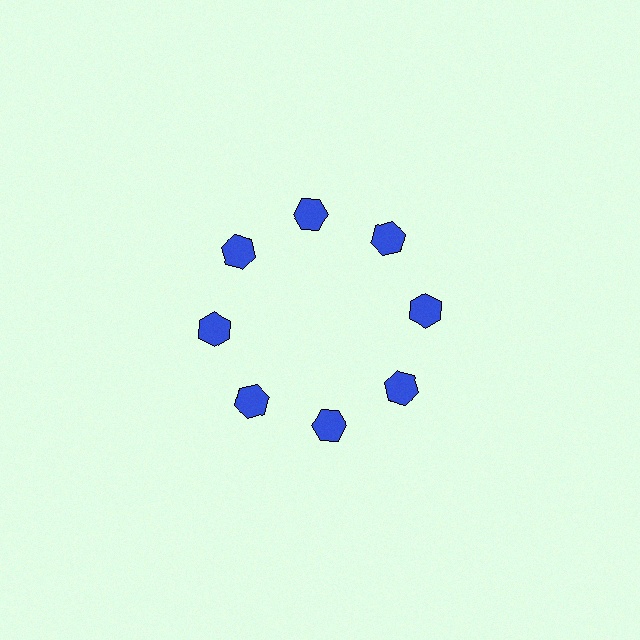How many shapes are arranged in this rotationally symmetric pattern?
There are 8 shapes, arranged in 8 groups of 1.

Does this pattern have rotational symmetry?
Yes, this pattern has 8-fold rotational symmetry. It looks the same after rotating 45 degrees around the center.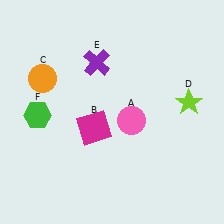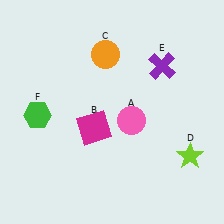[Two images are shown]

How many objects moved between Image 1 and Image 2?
3 objects moved between the two images.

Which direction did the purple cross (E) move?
The purple cross (E) moved right.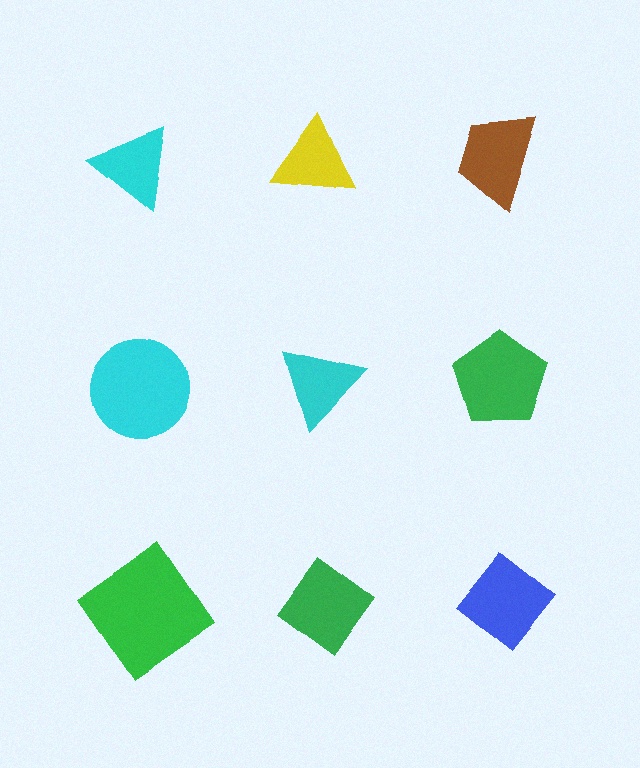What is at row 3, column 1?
A green diamond.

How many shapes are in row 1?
3 shapes.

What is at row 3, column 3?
A blue diamond.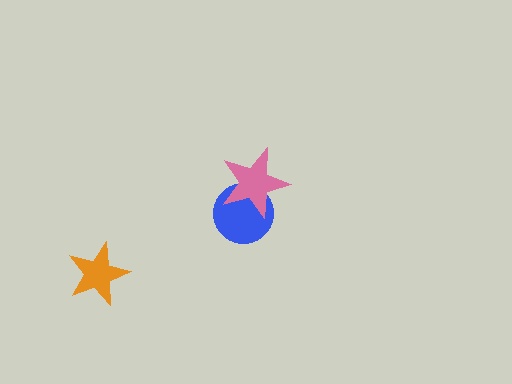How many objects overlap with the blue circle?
1 object overlaps with the blue circle.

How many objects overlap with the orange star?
0 objects overlap with the orange star.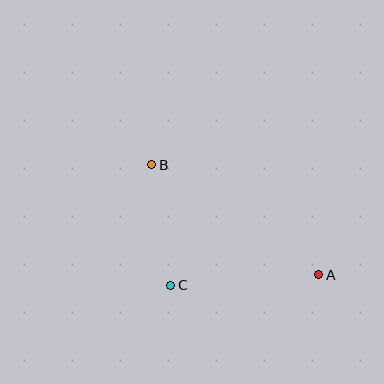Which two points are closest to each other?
Points B and C are closest to each other.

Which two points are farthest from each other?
Points A and B are farthest from each other.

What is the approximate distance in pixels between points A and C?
The distance between A and C is approximately 148 pixels.